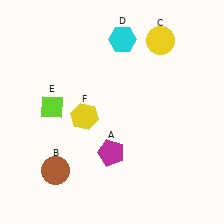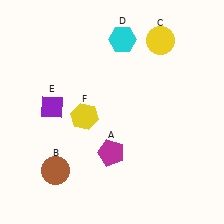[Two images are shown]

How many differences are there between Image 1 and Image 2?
There is 1 difference between the two images.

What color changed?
The diamond (E) changed from lime in Image 1 to purple in Image 2.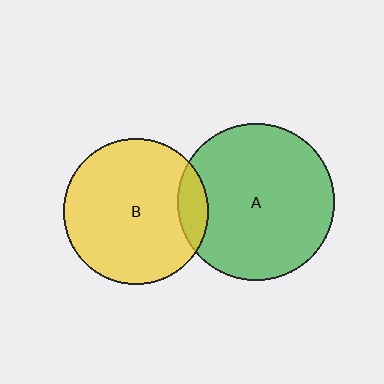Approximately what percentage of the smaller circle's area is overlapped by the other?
Approximately 10%.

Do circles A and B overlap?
Yes.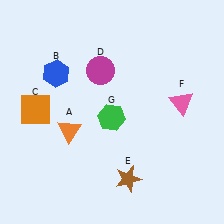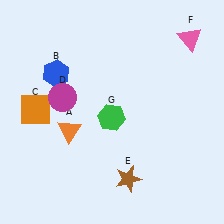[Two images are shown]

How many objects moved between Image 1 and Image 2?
2 objects moved between the two images.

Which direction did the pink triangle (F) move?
The pink triangle (F) moved up.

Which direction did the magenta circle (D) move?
The magenta circle (D) moved left.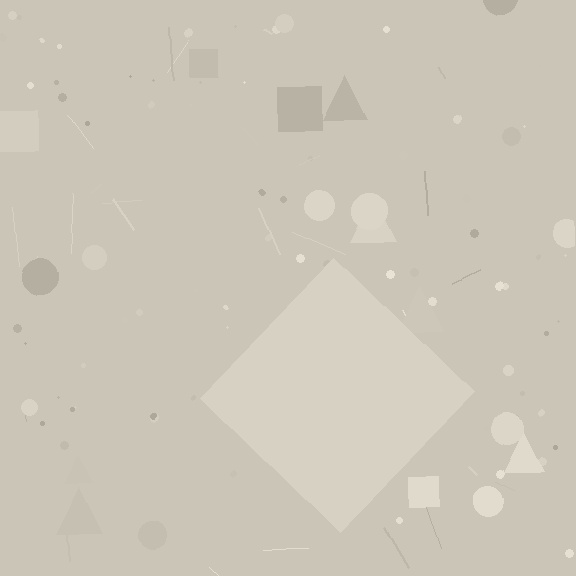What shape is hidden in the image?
A diamond is hidden in the image.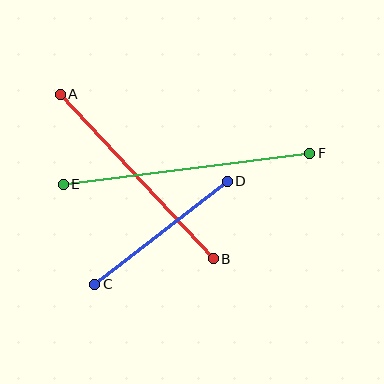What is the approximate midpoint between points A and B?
The midpoint is at approximately (137, 176) pixels.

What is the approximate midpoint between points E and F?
The midpoint is at approximately (187, 169) pixels.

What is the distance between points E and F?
The distance is approximately 248 pixels.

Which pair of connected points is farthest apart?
Points E and F are farthest apart.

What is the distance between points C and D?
The distance is approximately 168 pixels.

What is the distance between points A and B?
The distance is approximately 225 pixels.